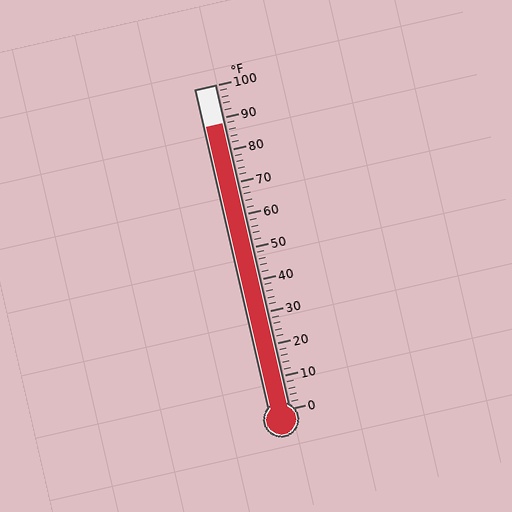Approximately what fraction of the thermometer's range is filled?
The thermometer is filled to approximately 90% of its range.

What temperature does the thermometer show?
The thermometer shows approximately 88°F.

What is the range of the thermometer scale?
The thermometer scale ranges from 0°F to 100°F.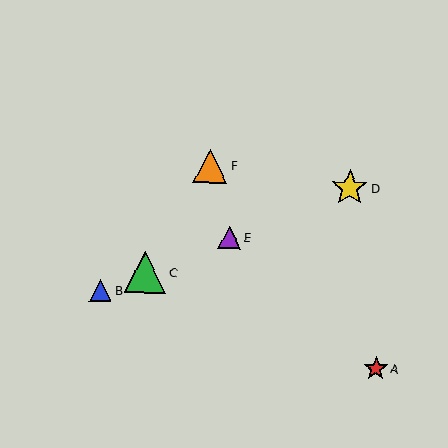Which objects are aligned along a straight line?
Objects B, C, D, E are aligned along a straight line.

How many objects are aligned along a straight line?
4 objects (B, C, D, E) are aligned along a straight line.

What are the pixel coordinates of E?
Object E is at (230, 238).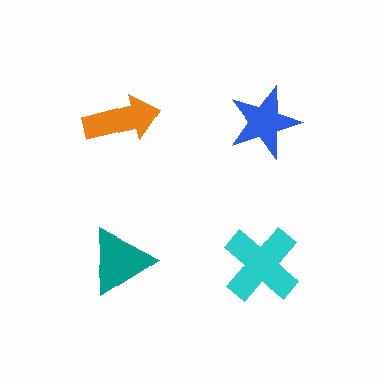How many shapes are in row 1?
2 shapes.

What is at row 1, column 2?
A blue star.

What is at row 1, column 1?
An orange arrow.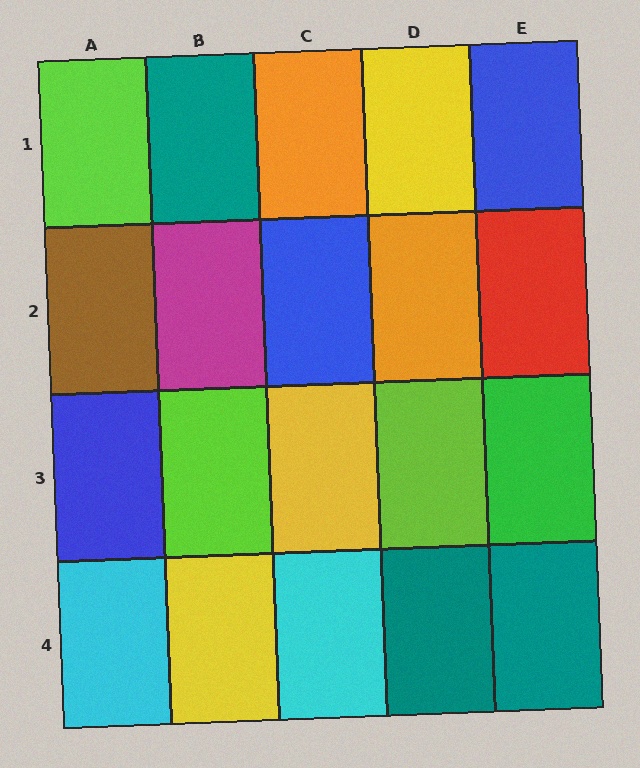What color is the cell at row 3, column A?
Blue.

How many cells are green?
1 cell is green.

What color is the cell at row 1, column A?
Lime.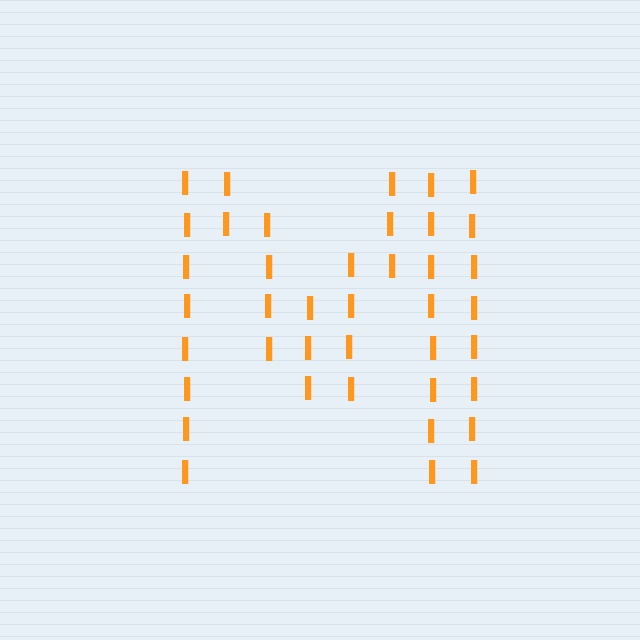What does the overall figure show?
The overall figure shows the letter M.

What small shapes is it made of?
It is made of small letter I's.